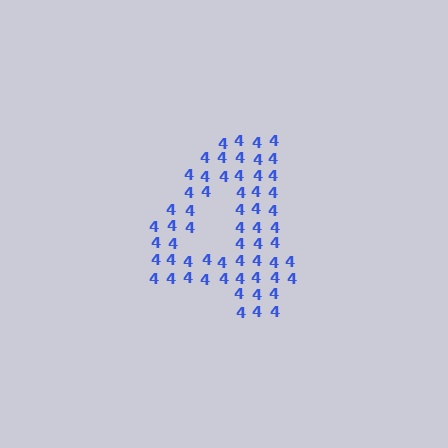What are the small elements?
The small elements are digit 4's.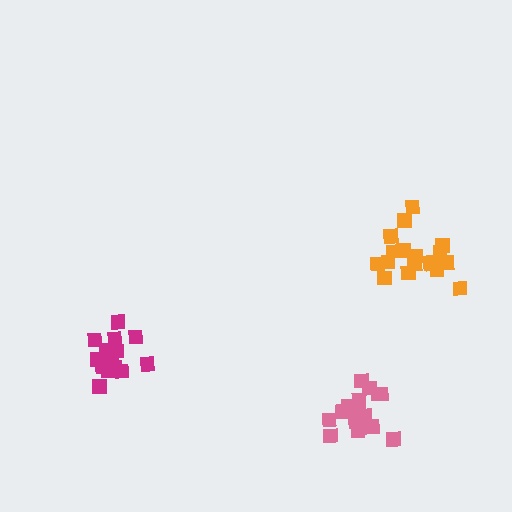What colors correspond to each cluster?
The clusters are colored: orange, magenta, pink.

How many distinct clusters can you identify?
There are 3 distinct clusters.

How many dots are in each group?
Group 1: 18 dots, Group 2: 19 dots, Group 3: 19 dots (56 total).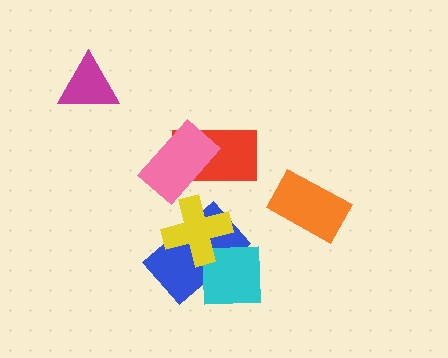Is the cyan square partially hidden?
Yes, it is partially covered by another shape.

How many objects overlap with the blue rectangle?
2 objects overlap with the blue rectangle.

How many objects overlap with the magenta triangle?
0 objects overlap with the magenta triangle.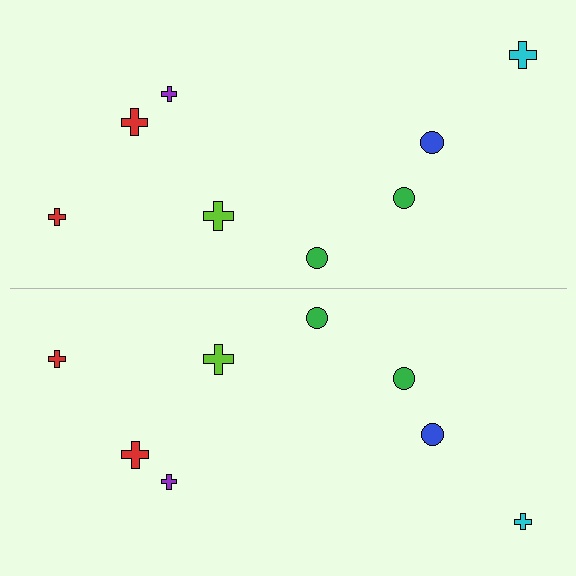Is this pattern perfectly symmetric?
No, the pattern is not perfectly symmetric. The cyan cross on the bottom side has a different size than its mirror counterpart.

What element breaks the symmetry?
The cyan cross on the bottom side has a different size than its mirror counterpart.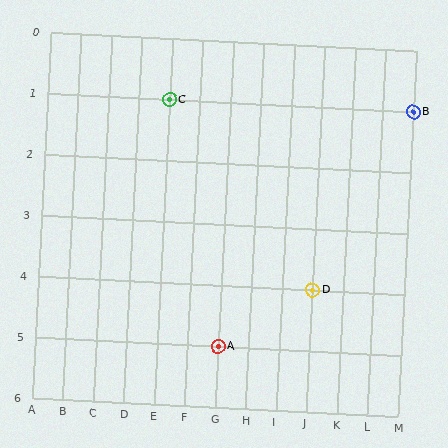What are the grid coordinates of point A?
Point A is at grid coordinates (G, 5).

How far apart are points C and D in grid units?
Points C and D are 5 columns and 3 rows apart (about 5.8 grid units diagonally).